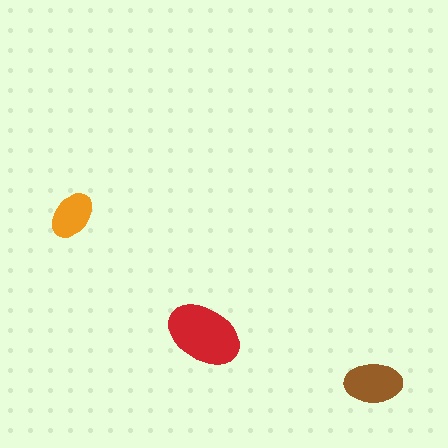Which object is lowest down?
The brown ellipse is bottommost.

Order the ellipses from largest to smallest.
the red one, the brown one, the orange one.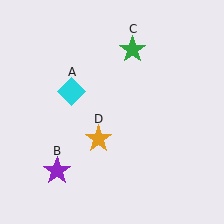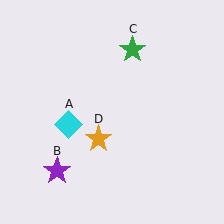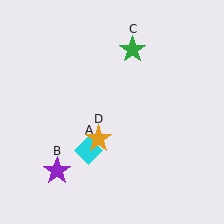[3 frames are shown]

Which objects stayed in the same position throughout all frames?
Purple star (object B) and green star (object C) and orange star (object D) remained stationary.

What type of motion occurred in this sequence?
The cyan diamond (object A) rotated counterclockwise around the center of the scene.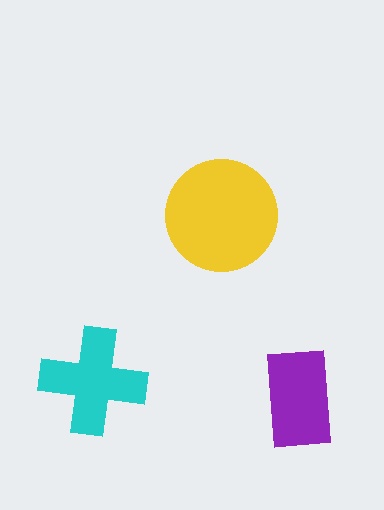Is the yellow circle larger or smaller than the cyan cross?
Larger.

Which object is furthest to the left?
The cyan cross is leftmost.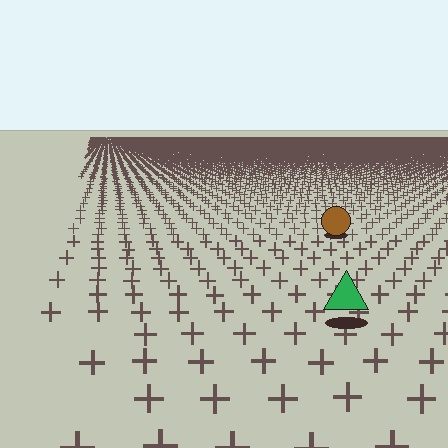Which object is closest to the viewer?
The green triangle is closest. The texture marks near it are larger and more spread out.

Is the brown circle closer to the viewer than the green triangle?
No. The green triangle is closer — you can tell from the texture gradient: the ground texture is coarser near it.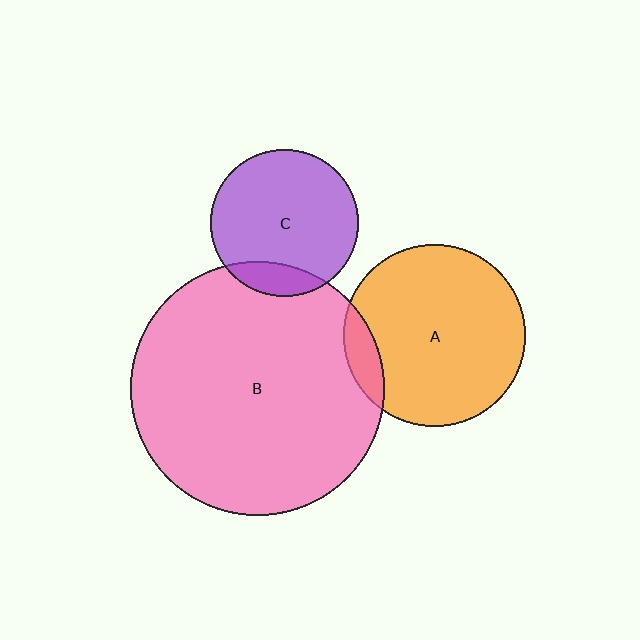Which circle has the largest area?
Circle B (pink).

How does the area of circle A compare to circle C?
Approximately 1.5 times.